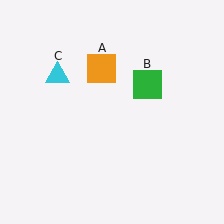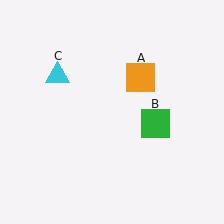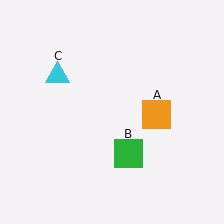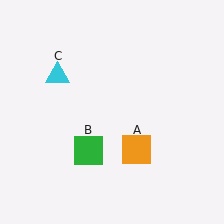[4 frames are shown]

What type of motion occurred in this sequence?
The orange square (object A), green square (object B) rotated clockwise around the center of the scene.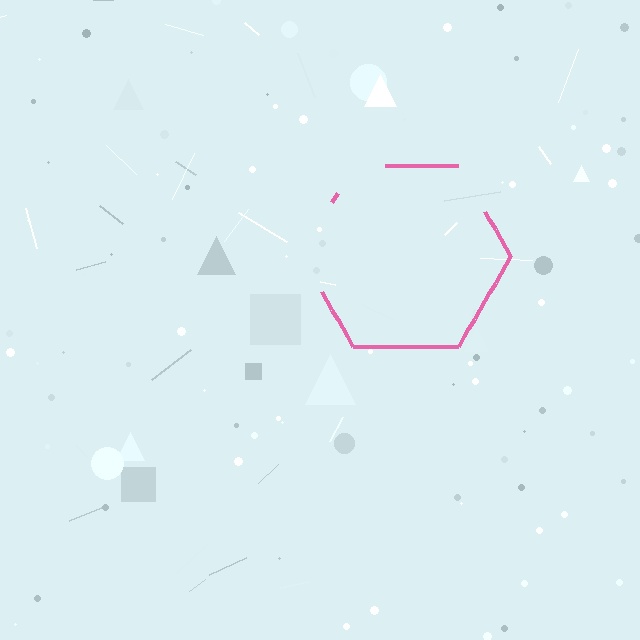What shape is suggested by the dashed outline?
The dashed outline suggests a hexagon.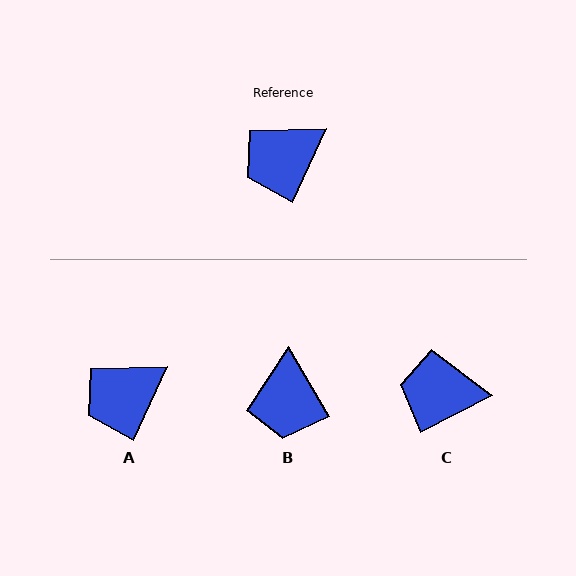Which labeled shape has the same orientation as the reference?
A.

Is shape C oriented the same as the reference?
No, it is off by about 38 degrees.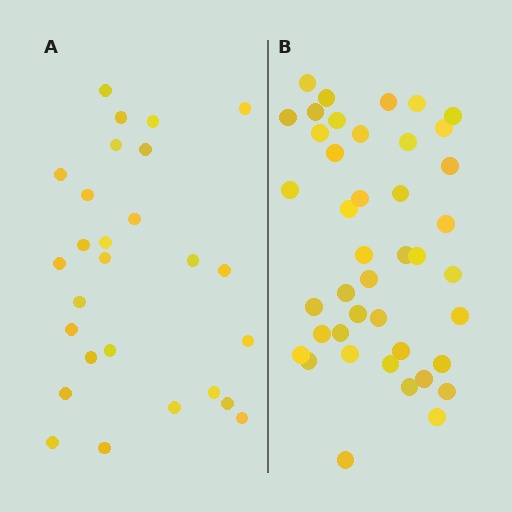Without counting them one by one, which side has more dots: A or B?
Region B (the right region) has more dots.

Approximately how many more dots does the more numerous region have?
Region B has approximately 15 more dots than region A.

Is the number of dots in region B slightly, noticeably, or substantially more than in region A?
Region B has substantially more. The ratio is roughly 1.6 to 1.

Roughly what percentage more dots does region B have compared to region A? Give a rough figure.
About 55% more.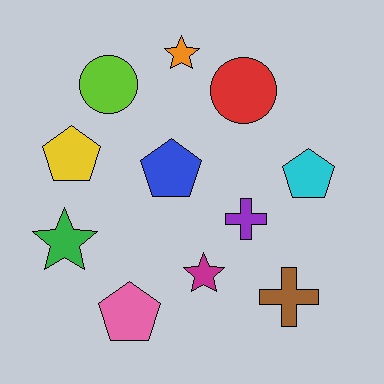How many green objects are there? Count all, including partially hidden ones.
There is 1 green object.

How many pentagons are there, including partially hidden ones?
There are 4 pentagons.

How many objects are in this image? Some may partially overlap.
There are 11 objects.